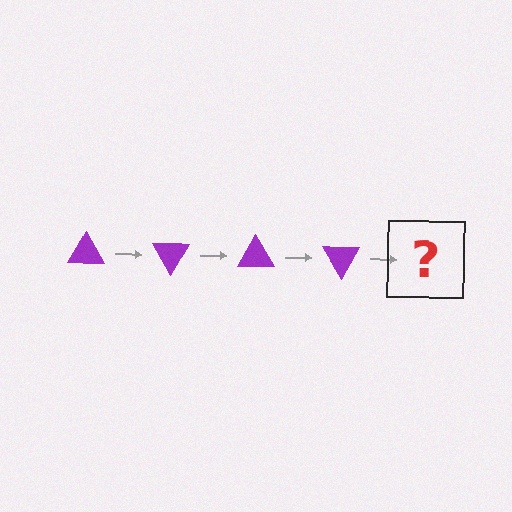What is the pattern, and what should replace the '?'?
The pattern is that the triangle rotates 60 degrees each step. The '?' should be a purple triangle rotated 240 degrees.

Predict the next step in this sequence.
The next step is a purple triangle rotated 240 degrees.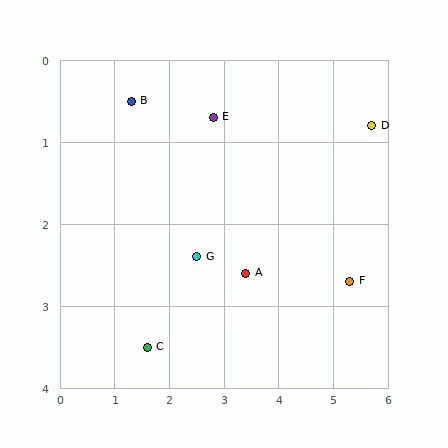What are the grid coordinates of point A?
Point A is at approximately (3.4, 2.6).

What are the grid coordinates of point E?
Point E is at approximately (2.8, 0.7).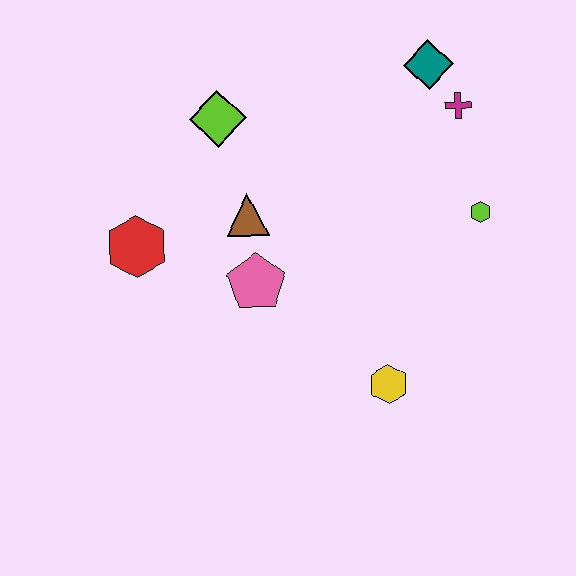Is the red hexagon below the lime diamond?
Yes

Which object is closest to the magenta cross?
The teal diamond is closest to the magenta cross.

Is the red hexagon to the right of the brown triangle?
No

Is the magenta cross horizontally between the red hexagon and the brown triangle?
No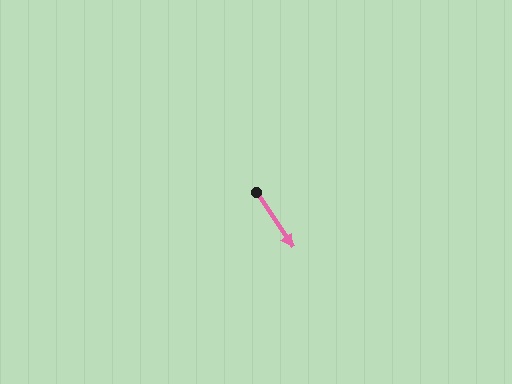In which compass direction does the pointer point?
Southeast.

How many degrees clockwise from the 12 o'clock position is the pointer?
Approximately 146 degrees.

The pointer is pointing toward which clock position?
Roughly 5 o'clock.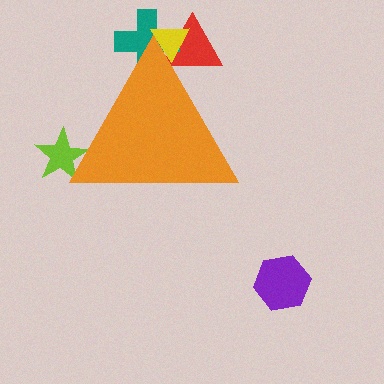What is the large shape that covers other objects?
An orange triangle.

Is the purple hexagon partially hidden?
No, the purple hexagon is fully visible.